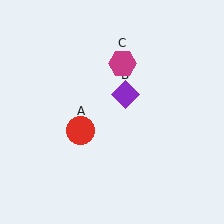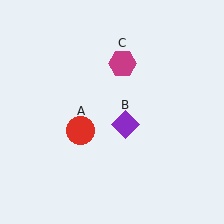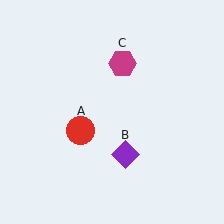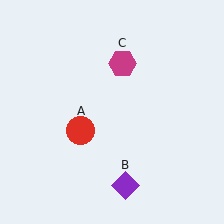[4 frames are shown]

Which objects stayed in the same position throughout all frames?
Red circle (object A) and magenta hexagon (object C) remained stationary.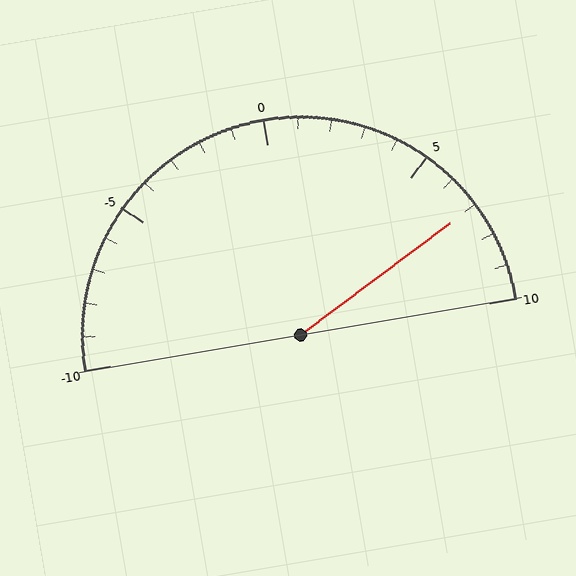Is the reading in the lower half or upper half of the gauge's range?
The reading is in the upper half of the range (-10 to 10).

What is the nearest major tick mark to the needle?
The nearest major tick mark is 5.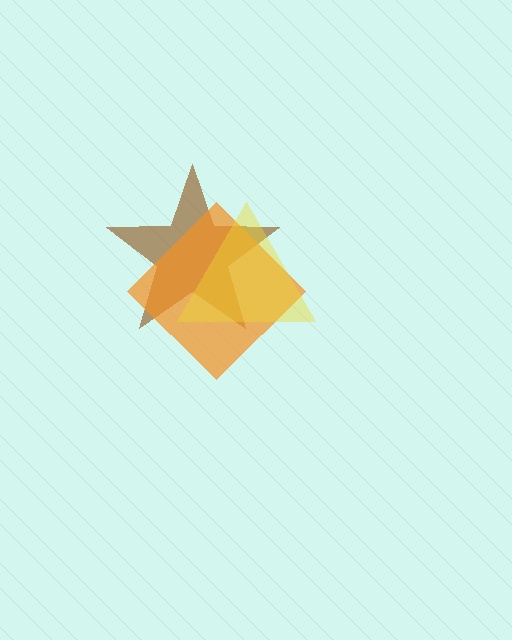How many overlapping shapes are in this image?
There are 3 overlapping shapes in the image.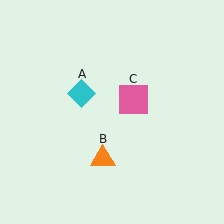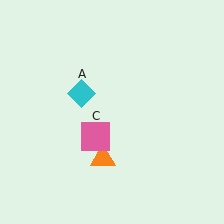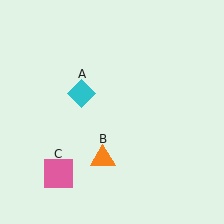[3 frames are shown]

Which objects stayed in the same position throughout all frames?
Cyan diamond (object A) and orange triangle (object B) remained stationary.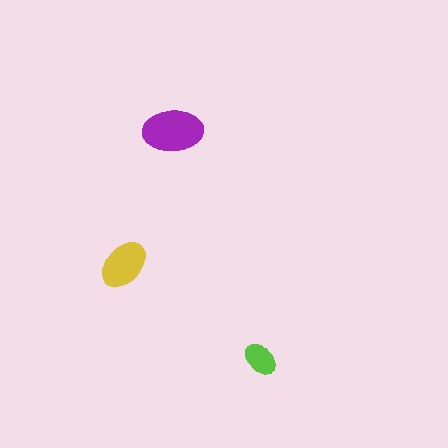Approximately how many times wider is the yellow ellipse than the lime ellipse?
About 1.5 times wider.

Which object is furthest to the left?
The yellow ellipse is leftmost.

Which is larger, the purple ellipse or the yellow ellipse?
The purple one.